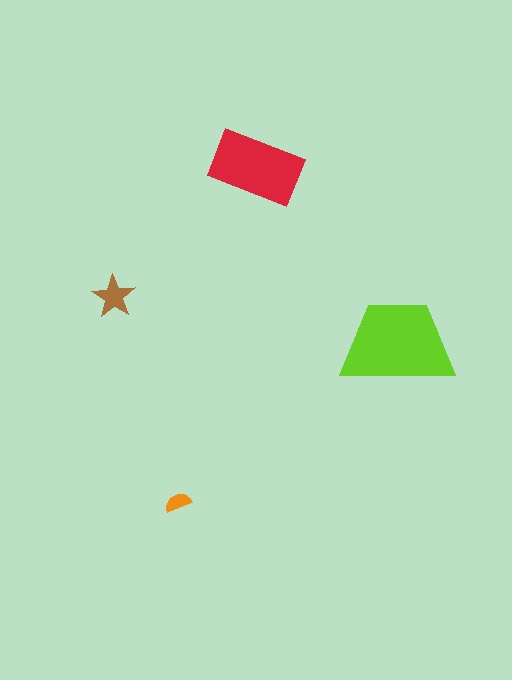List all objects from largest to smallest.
The lime trapezoid, the red rectangle, the brown star, the orange semicircle.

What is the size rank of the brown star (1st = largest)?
3rd.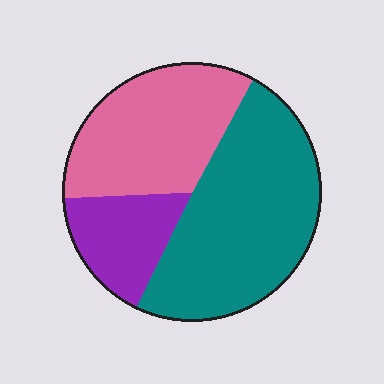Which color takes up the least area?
Purple, at roughly 15%.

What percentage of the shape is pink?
Pink covers 34% of the shape.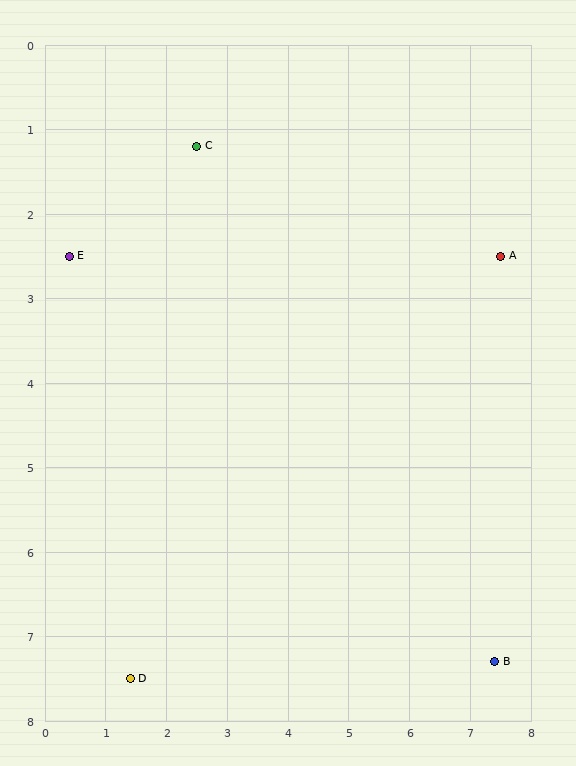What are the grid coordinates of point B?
Point B is at approximately (7.4, 7.3).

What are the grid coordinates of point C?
Point C is at approximately (2.5, 1.2).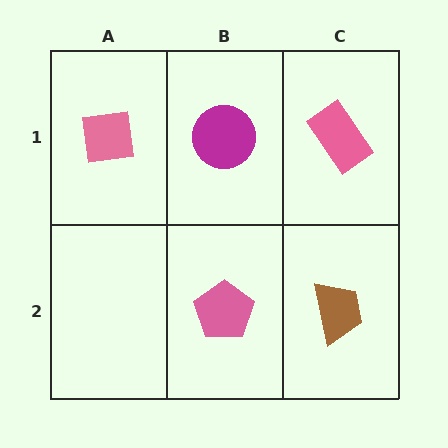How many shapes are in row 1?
3 shapes.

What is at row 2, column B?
A pink pentagon.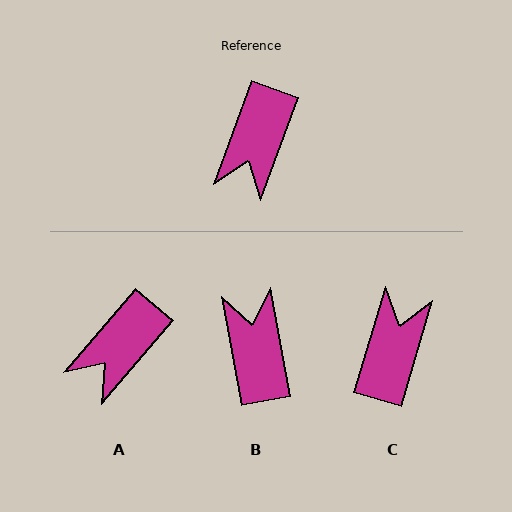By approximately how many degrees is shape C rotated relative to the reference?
Approximately 177 degrees clockwise.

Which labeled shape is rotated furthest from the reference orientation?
C, about 177 degrees away.